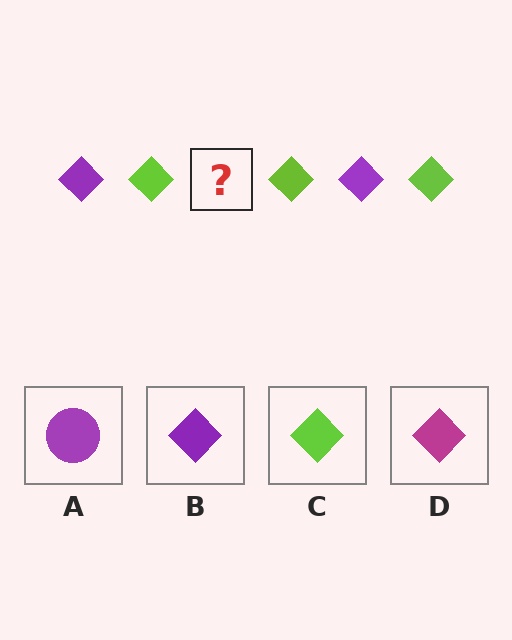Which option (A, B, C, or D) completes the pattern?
B.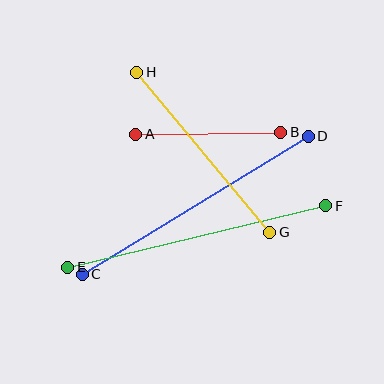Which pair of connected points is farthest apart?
Points E and F are farthest apart.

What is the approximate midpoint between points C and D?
The midpoint is at approximately (195, 205) pixels.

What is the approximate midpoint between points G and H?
The midpoint is at approximately (203, 152) pixels.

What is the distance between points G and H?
The distance is approximately 208 pixels.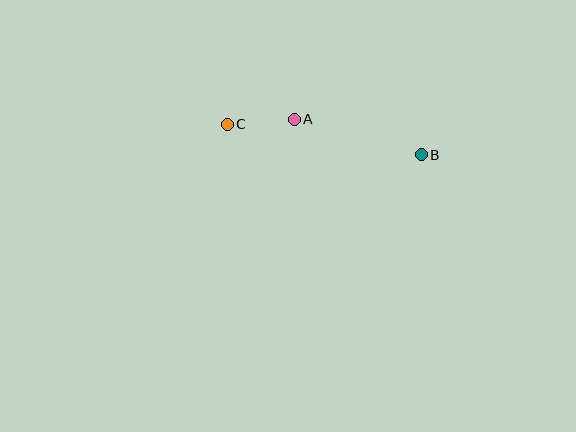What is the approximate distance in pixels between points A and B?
The distance between A and B is approximately 132 pixels.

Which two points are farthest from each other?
Points B and C are farthest from each other.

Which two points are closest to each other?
Points A and C are closest to each other.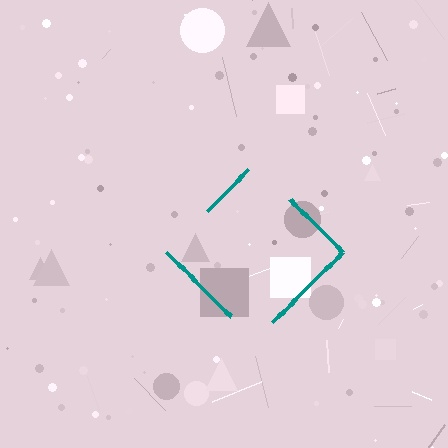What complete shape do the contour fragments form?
The contour fragments form a diamond.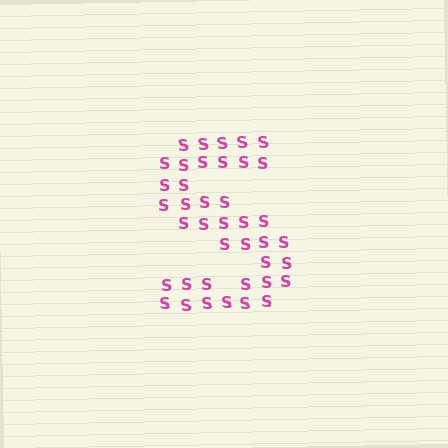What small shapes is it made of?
It is made of small letter S's.